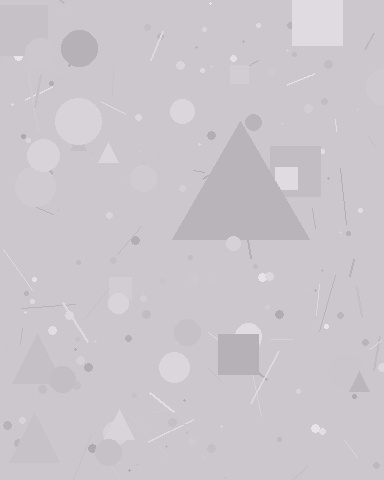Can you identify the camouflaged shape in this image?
The camouflaged shape is a triangle.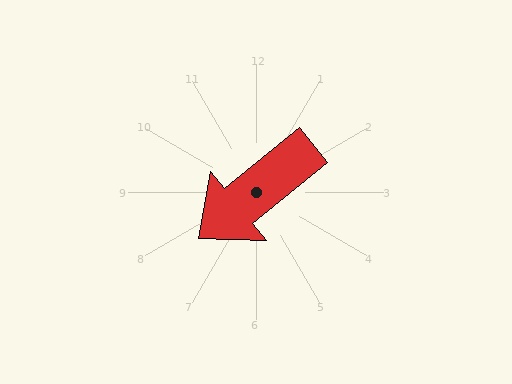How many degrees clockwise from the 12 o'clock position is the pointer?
Approximately 231 degrees.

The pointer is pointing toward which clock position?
Roughly 8 o'clock.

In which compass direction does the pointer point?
Southwest.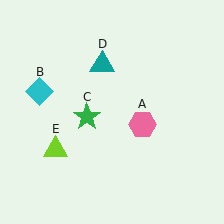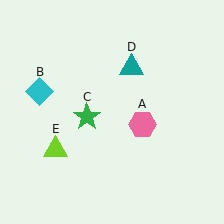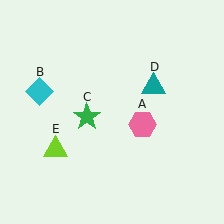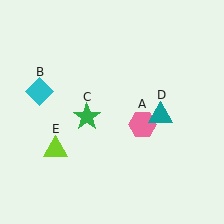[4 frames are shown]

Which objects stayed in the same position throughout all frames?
Pink hexagon (object A) and cyan diamond (object B) and green star (object C) and lime triangle (object E) remained stationary.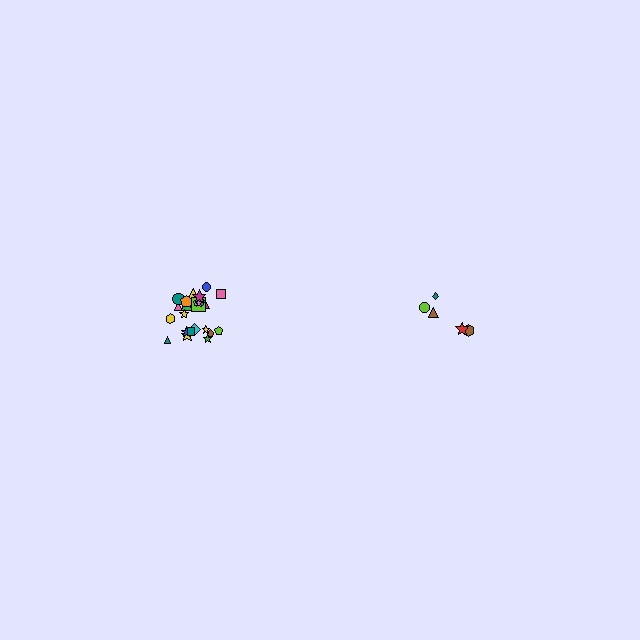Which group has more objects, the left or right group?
The left group.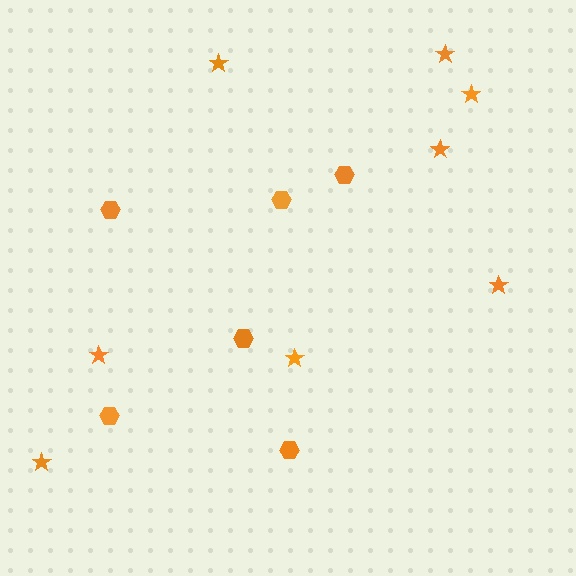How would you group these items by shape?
There are 2 groups: one group of stars (8) and one group of hexagons (6).